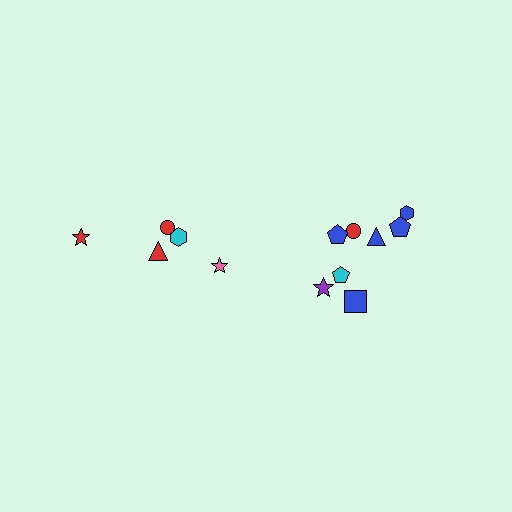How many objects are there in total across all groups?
There are 13 objects.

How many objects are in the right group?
There are 8 objects.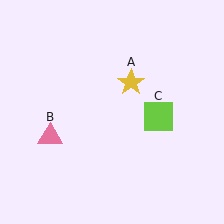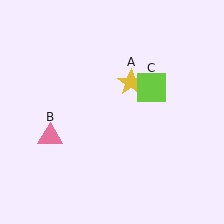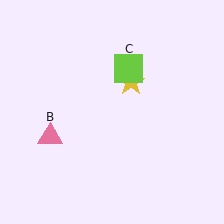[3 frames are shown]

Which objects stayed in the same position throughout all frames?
Yellow star (object A) and pink triangle (object B) remained stationary.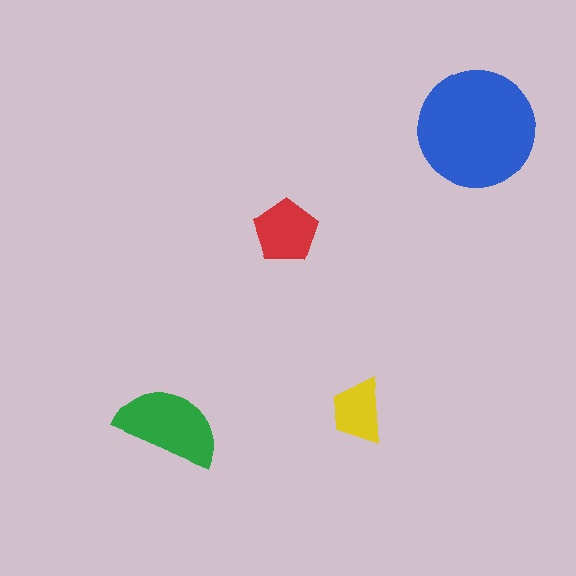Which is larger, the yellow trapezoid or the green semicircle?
The green semicircle.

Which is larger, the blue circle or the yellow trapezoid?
The blue circle.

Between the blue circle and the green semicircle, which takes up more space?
The blue circle.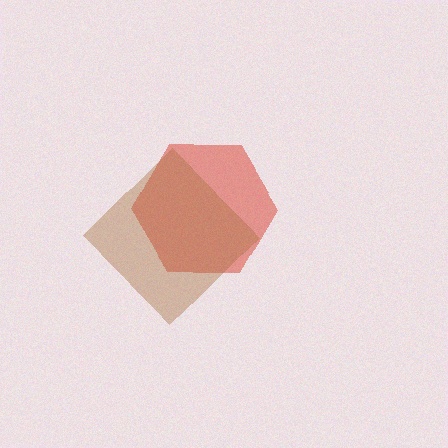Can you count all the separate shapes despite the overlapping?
Yes, there are 2 separate shapes.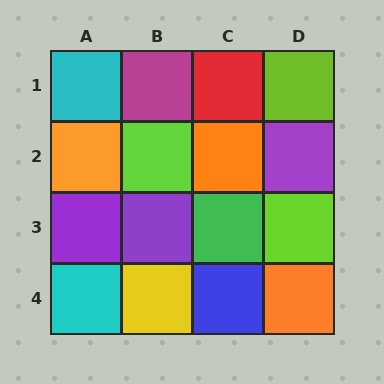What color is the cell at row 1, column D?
Lime.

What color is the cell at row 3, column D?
Lime.